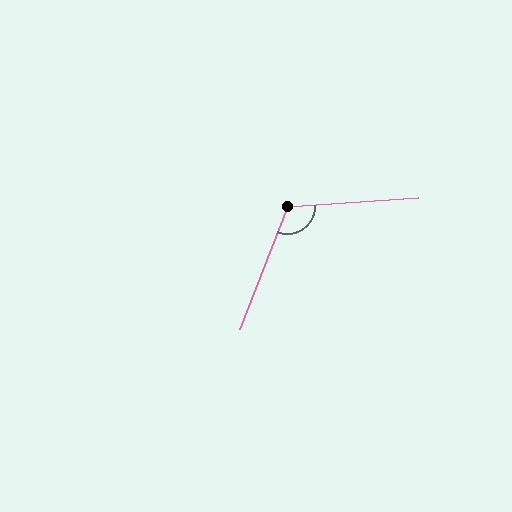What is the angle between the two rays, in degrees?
Approximately 115 degrees.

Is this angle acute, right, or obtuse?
It is obtuse.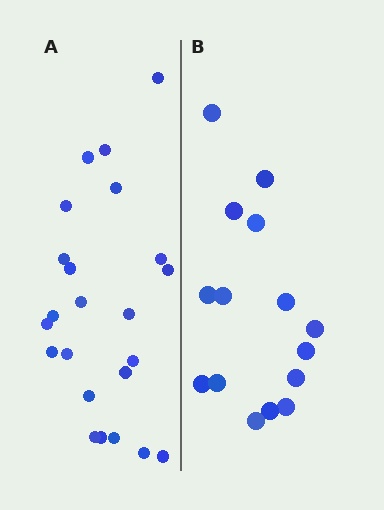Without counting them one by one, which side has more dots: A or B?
Region A (the left region) has more dots.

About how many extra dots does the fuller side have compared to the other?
Region A has roughly 8 or so more dots than region B.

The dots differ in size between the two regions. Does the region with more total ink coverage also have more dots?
No. Region B has more total ink coverage because its dots are larger, but region A actually contains more individual dots. Total area can be misleading — the number of items is what matters here.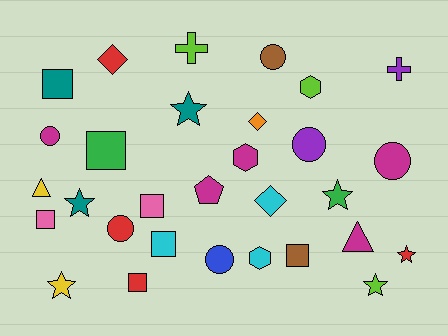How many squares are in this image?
There are 7 squares.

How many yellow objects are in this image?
There are 2 yellow objects.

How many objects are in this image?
There are 30 objects.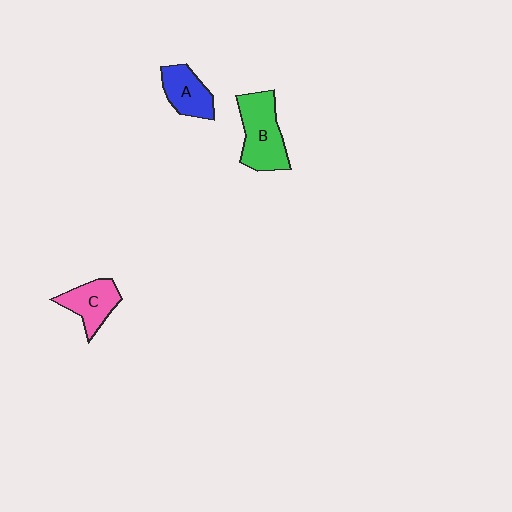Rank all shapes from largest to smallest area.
From largest to smallest: B (green), C (pink), A (blue).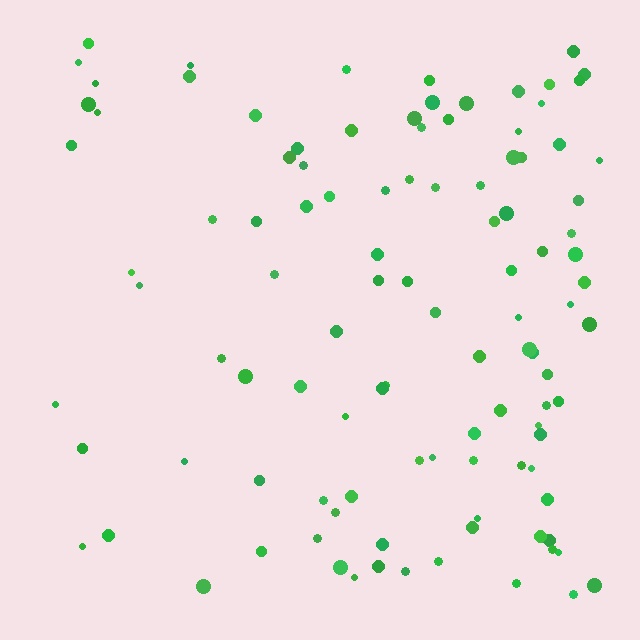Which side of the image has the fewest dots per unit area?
The left.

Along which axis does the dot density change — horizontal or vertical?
Horizontal.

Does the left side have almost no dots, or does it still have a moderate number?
Still a moderate number, just noticeably fewer than the right.